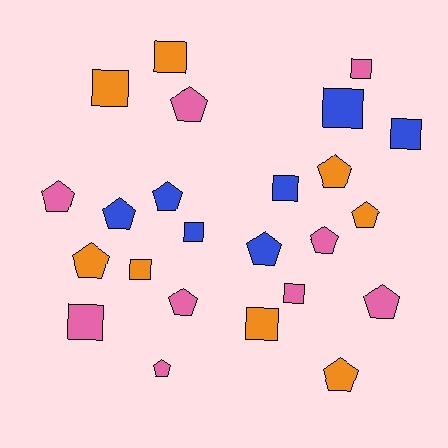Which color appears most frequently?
Pink, with 9 objects.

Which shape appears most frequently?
Pentagon, with 13 objects.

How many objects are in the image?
There are 24 objects.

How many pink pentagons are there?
There are 6 pink pentagons.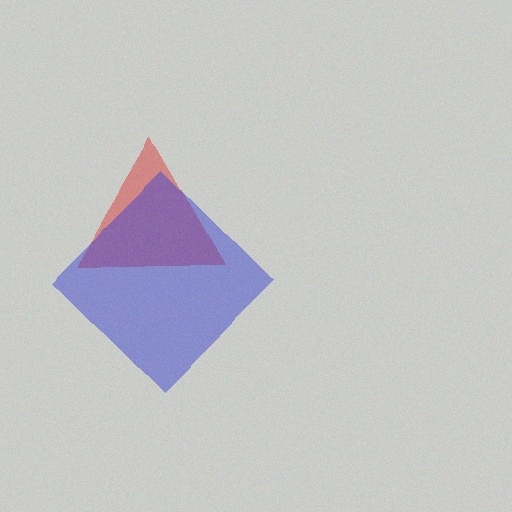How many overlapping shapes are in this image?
There are 2 overlapping shapes in the image.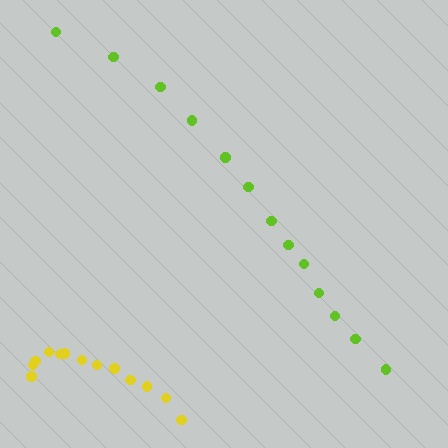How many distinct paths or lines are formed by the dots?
There are 2 distinct paths.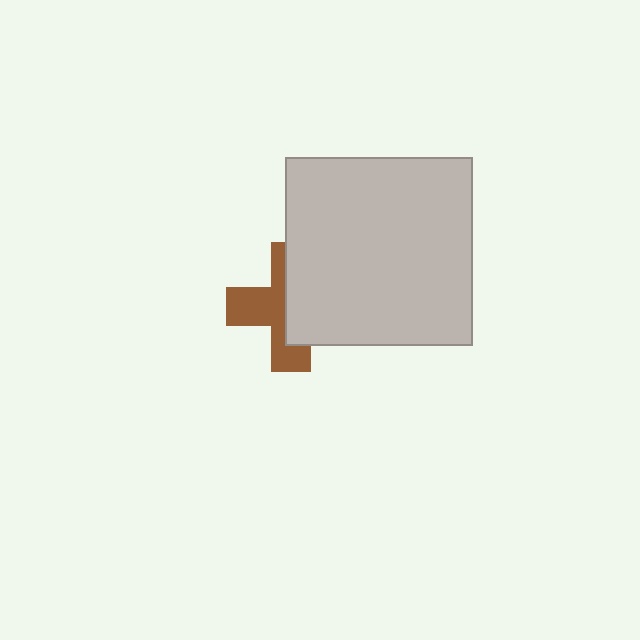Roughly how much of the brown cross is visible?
About half of it is visible (roughly 49%).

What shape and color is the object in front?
The object in front is a light gray square.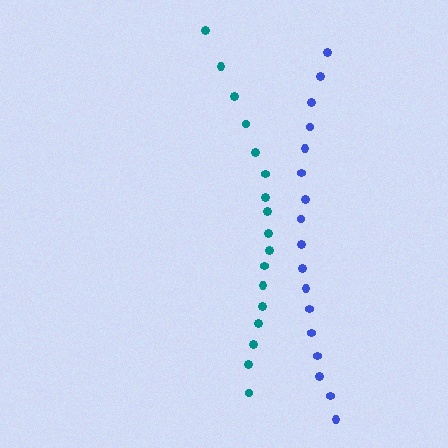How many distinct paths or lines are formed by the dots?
There are 2 distinct paths.